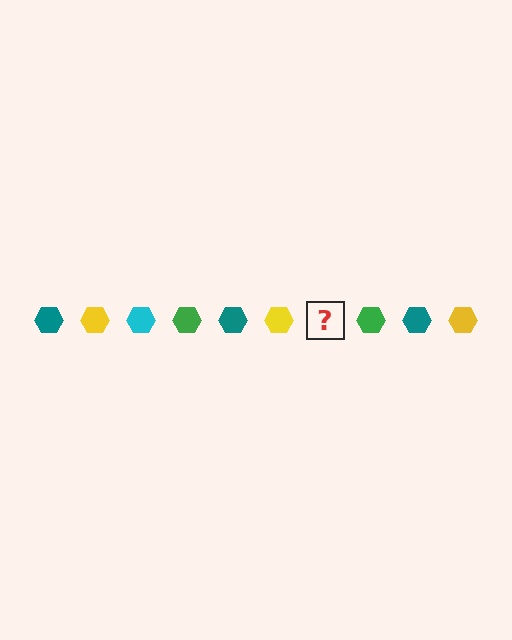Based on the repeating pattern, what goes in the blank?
The blank should be a cyan hexagon.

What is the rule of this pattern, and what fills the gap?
The rule is that the pattern cycles through teal, yellow, cyan, green hexagons. The gap should be filled with a cyan hexagon.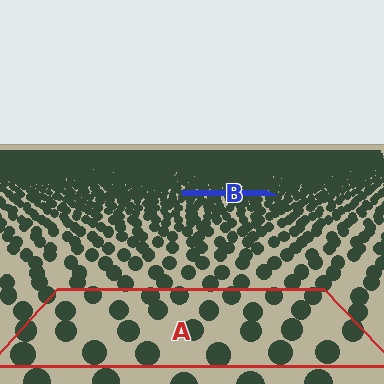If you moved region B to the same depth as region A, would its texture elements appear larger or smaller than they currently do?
They would appear larger. At a closer depth, the same texture elements are projected at a bigger on-screen size.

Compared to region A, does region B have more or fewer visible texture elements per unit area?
Region B has more texture elements per unit area — they are packed more densely because it is farther away.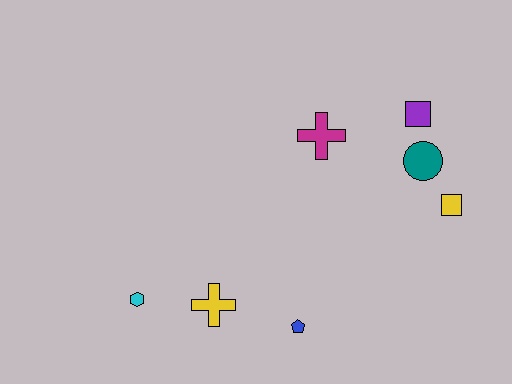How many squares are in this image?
There are 2 squares.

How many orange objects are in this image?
There are no orange objects.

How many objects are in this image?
There are 7 objects.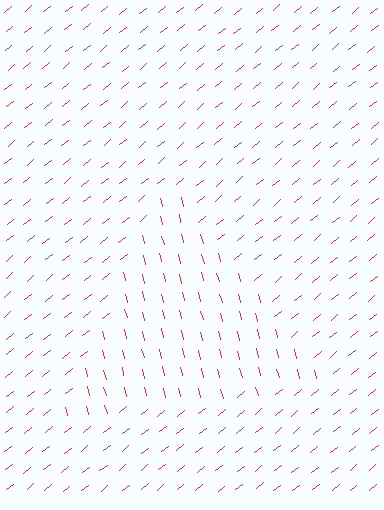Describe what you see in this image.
The image is filled with small red line segments. A triangle region in the image has lines oriented differently from the surrounding lines, creating a visible texture boundary.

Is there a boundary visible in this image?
Yes, there is a texture boundary formed by a change in line orientation.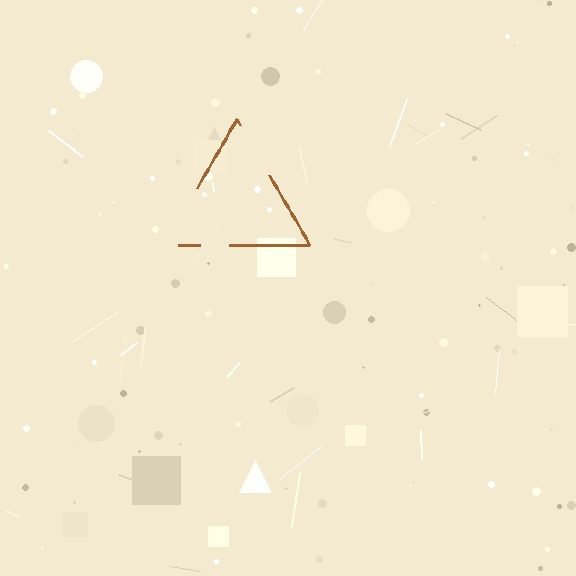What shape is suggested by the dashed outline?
The dashed outline suggests a triangle.